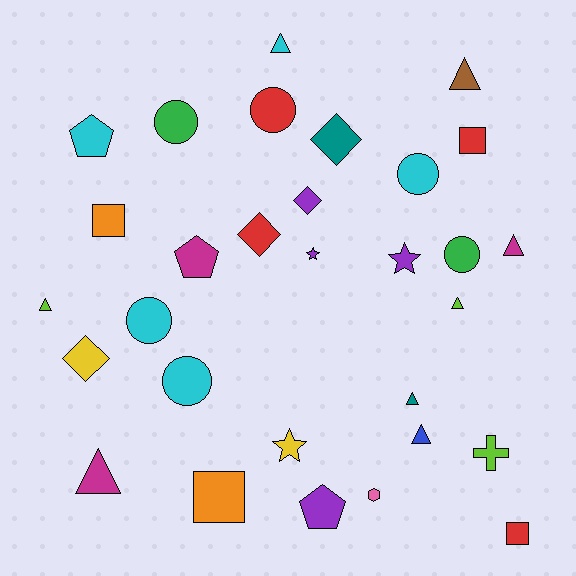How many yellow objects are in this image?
There are 2 yellow objects.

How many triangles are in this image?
There are 8 triangles.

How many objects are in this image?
There are 30 objects.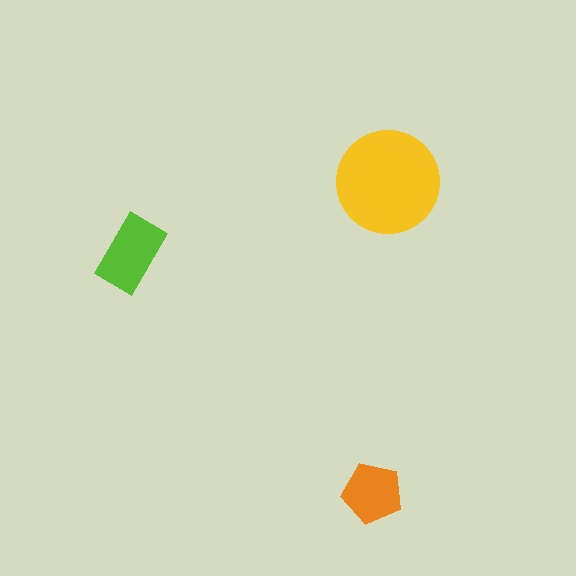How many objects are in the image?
There are 3 objects in the image.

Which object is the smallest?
The orange pentagon.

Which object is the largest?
The yellow circle.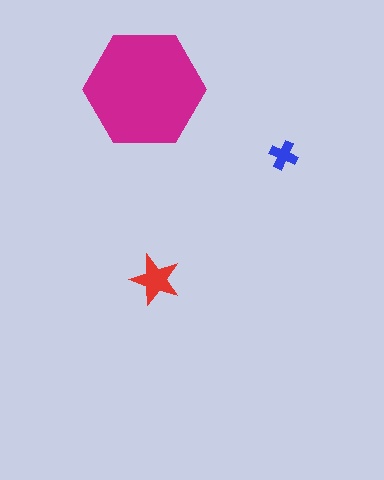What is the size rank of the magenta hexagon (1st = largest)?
1st.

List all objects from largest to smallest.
The magenta hexagon, the red star, the blue cross.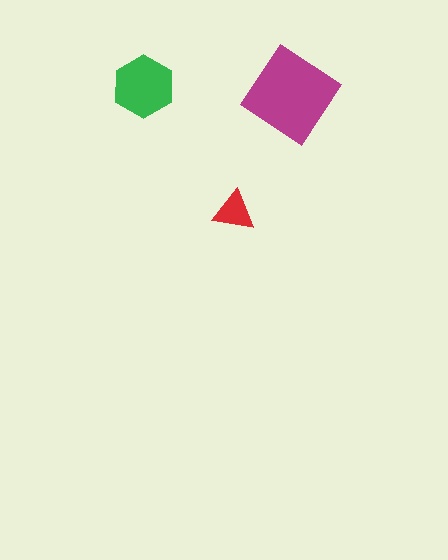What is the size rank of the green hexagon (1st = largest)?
2nd.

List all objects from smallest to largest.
The red triangle, the green hexagon, the magenta diamond.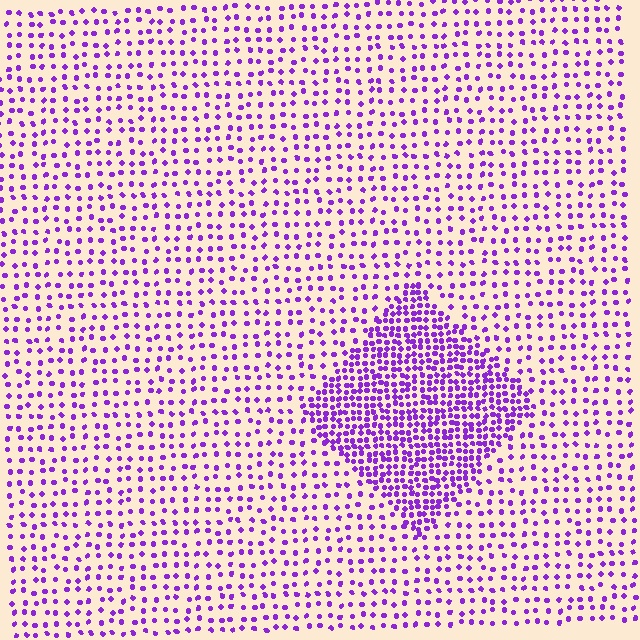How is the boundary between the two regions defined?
The boundary is defined by a change in element density (approximately 2.5x ratio). All elements are the same color, size, and shape.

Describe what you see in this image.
The image contains small purple elements arranged at two different densities. A diamond-shaped region is visible where the elements are more densely packed than the surrounding area.